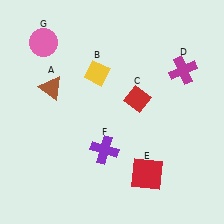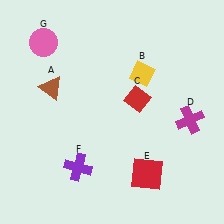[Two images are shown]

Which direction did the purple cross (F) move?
The purple cross (F) moved left.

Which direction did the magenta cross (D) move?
The magenta cross (D) moved down.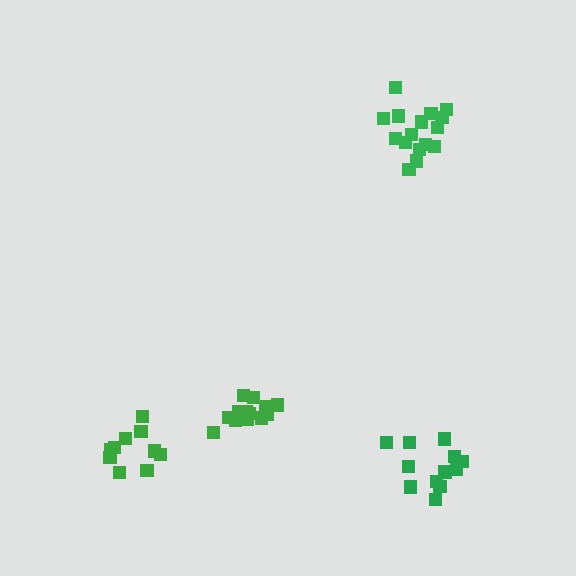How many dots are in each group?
Group 1: 12 dots, Group 2: 16 dots, Group 3: 10 dots, Group 4: 13 dots (51 total).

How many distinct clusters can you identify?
There are 4 distinct clusters.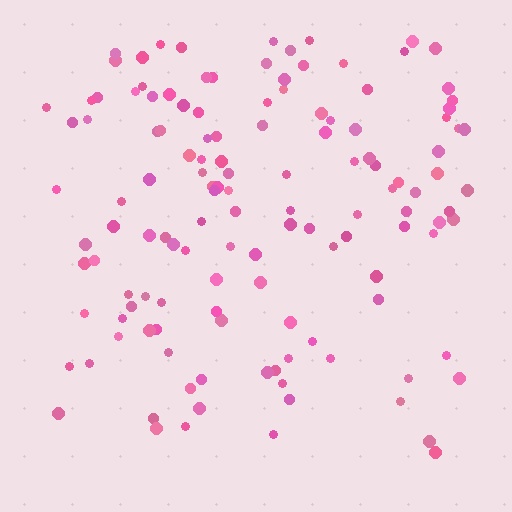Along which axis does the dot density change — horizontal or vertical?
Vertical.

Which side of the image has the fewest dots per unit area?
The bottom.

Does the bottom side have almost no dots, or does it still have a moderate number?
Still a moderate number, just noticeably fewer than the top.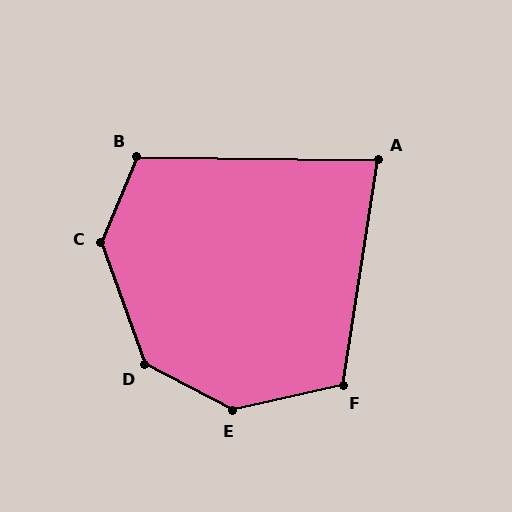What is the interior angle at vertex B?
Approximately 112 degrees (obtuse).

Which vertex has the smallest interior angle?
A, at approximately 82 degrees.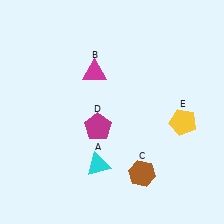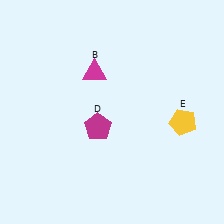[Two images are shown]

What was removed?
The brown hexagon (C), the cyan triangle (A) were removed in Image 2.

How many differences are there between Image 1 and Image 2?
There are 2 differences between the two images.